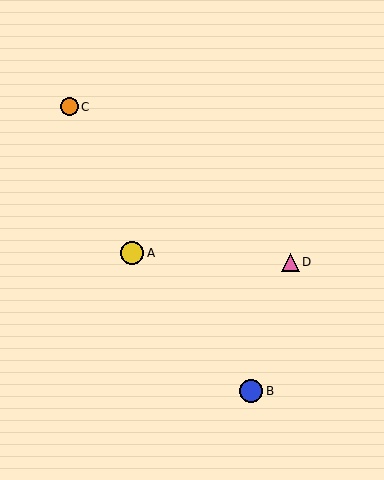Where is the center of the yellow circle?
The center of the yellow circle is at (132, 253).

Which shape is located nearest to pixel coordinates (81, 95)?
The orange circle (labeled C) at (69, 107) is nearest to that location.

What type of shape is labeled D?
Shape D is a pink triangle.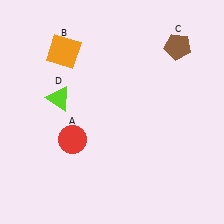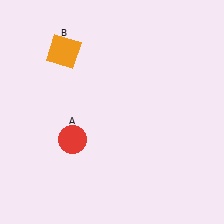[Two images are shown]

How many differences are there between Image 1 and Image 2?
There are 2 differences between the two images.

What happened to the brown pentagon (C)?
The brown pentagon (C) was removed in Image 2. It was in the top-right area of Image 1.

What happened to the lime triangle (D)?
The lime triangle (D) was removed in Image 2. It was in the top-left area of Image 1.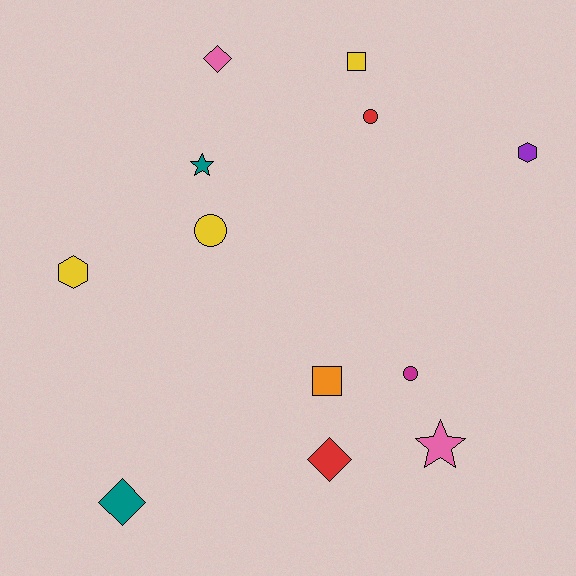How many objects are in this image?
There are 12 objects.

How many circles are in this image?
There are 3 circles.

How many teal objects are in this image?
There are 2 teal objects.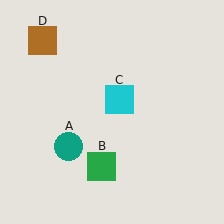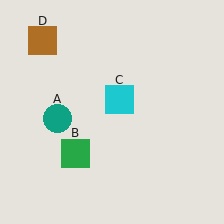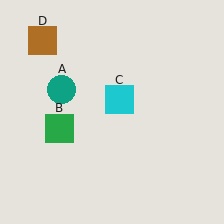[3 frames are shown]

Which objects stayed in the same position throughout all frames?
Cyan square (object C) and brown square (object D) remained stationary.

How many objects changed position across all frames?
2 objects changed position: teal circle (object A), green square (object B).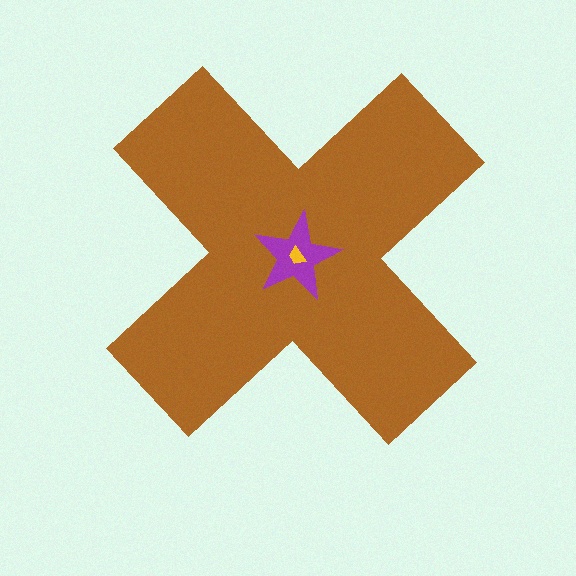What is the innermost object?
The yellow trapezoid.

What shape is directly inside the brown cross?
The purple star.